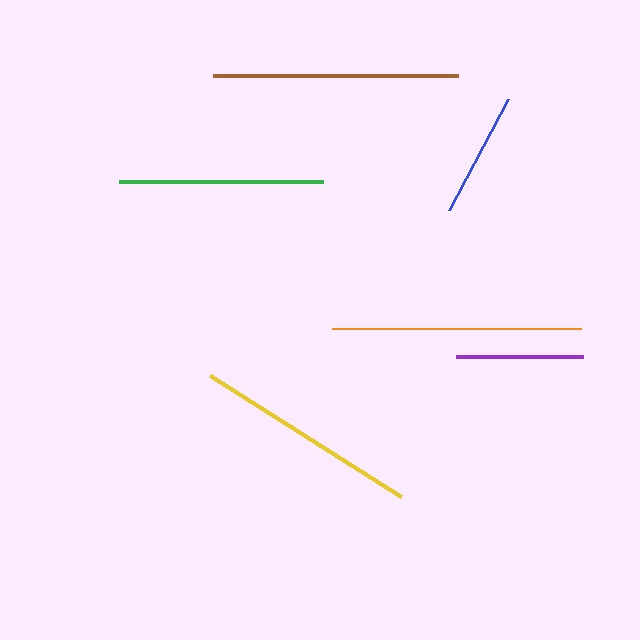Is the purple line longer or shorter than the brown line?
The brown line is longer than the purple line.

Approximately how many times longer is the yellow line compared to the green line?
The yellow line is approximately 1.1 times the length of the green line.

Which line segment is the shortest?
The blue line is the shortest at approximately 126 pixels.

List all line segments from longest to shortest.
From longest to shortest: orange, brown, yellow, green, purple, blue.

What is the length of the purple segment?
The purple segment is approximately 127 pixels long.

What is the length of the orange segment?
The orange segment is approximately 249 pixels long.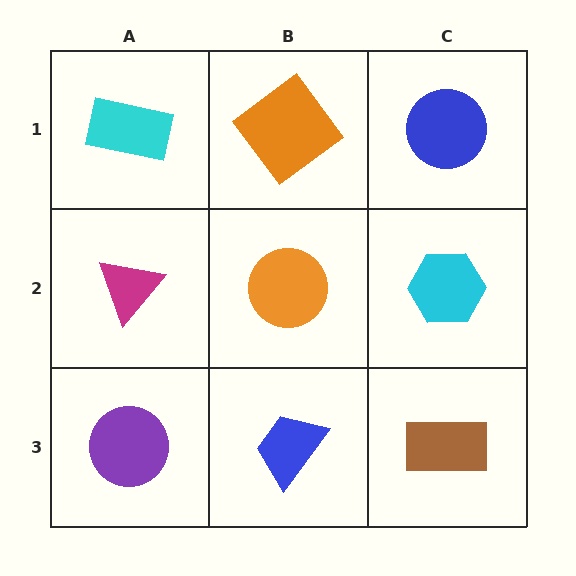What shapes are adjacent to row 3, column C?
A cyan hexagon (row 2, column C), a blue trapezoid (row 3, column B).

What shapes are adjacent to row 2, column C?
A blue circle (row 1, column C), a brown rectangle (row 3, column C), an orange circle (row 2, column B).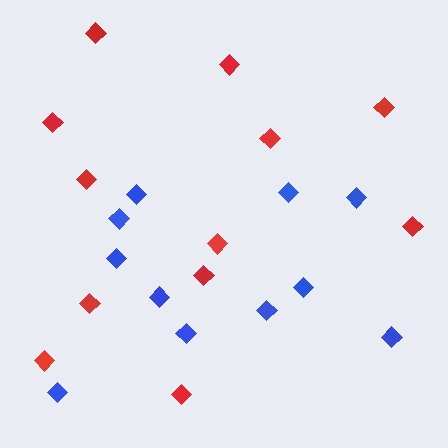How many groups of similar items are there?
There are 2 groups: one group of red diamonds (12) and one group of blue diamonds (11).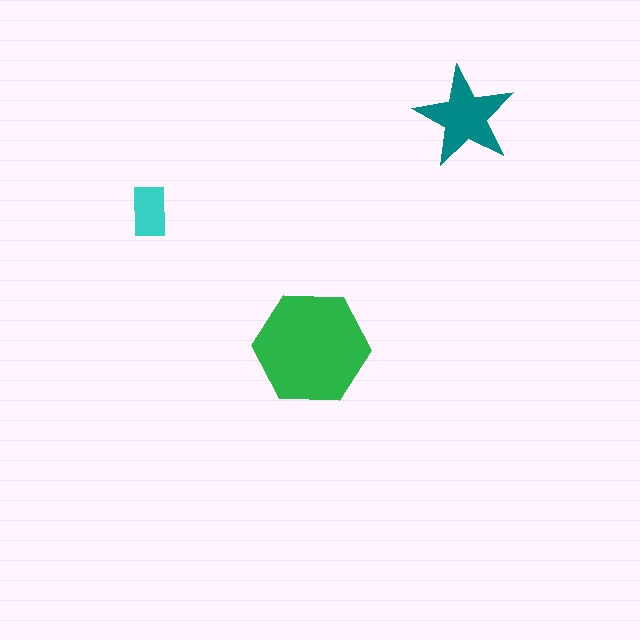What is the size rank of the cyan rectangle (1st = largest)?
3rd.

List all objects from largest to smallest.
The green hexagon, the teal star, the cyan rectangle.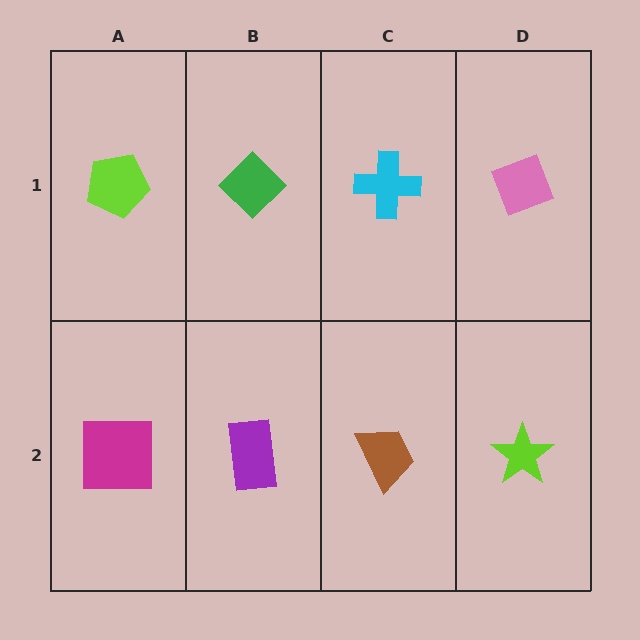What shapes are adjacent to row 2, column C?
A cyan cross (row 1, column C), a purple rectangle (row 2, column B), a lime star (row 2, column D).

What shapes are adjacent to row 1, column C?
A brown trapezoid (row 2, column C), a green diamond (row 1, column B), a pink diamond (row 1, column D).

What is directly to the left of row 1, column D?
A cyan cross.